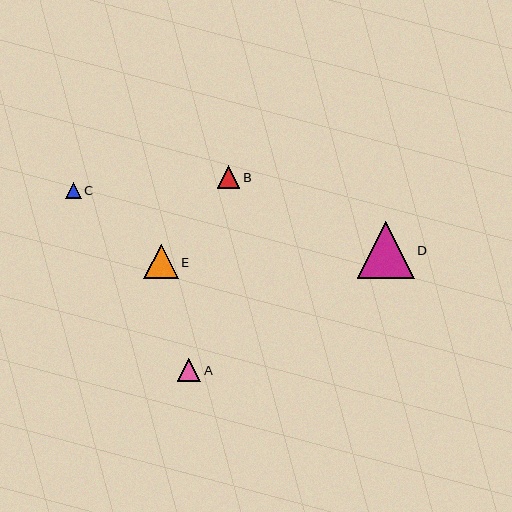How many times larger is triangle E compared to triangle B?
Triangle E is approximately 1.5 times the size of triangle B.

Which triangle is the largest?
Triangle D is the largest with a size of approximately 56 pixels.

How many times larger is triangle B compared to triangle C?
Triangle B is approximately 1.4 times the size of triangle C.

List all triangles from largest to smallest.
From largest to smallest: D, E, A, B, C.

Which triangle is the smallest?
Triangle C is the smallest with a size of approximately 16 pixels.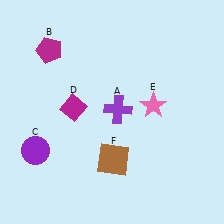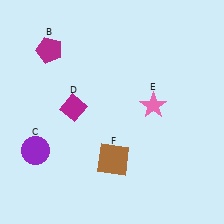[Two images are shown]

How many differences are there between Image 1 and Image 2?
There is 1 difference between the two images.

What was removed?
The purple cross (A) was removed in Image 2.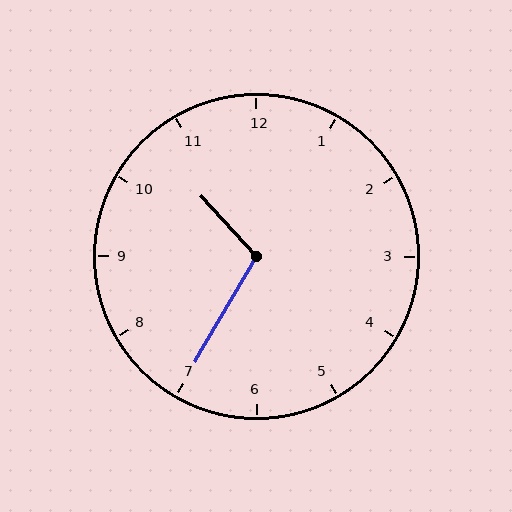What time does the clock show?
10:35.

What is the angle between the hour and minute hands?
Approximately 108 degrees.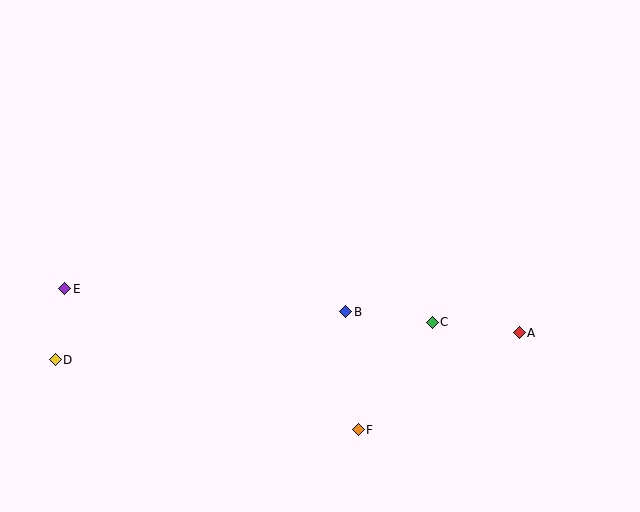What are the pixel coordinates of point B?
Point B is at (346, 312).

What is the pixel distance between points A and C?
The distance between A and C is 88 pixels.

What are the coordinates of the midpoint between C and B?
The midpoint between C and B is at (389, 317).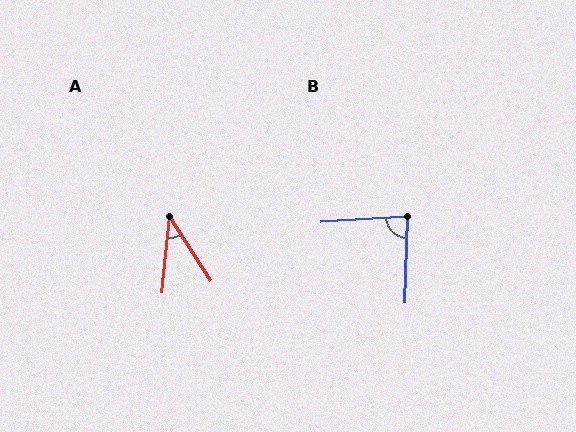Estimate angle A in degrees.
Approximately 38 degrees.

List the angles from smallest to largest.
A (38°), B (84°).